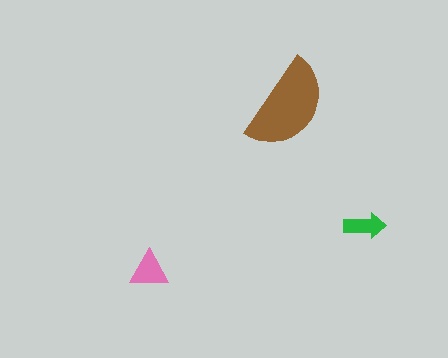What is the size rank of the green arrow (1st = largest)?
3rd.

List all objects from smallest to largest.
The green arrow, the pink triangle, the brown semicircle.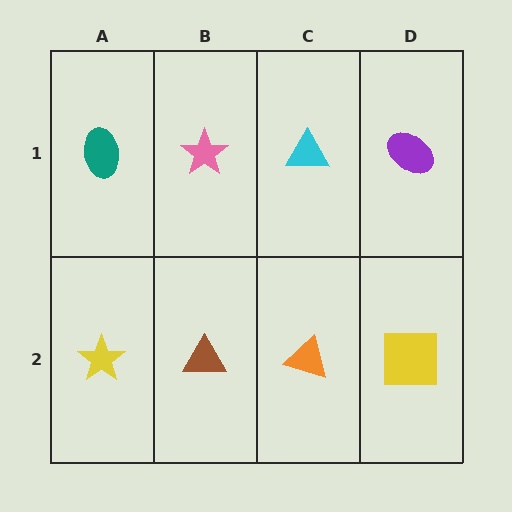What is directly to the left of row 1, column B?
A teal ellipse.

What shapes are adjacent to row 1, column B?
A brown triangle (row 2, column B), a teal ellipse (row 1, column A), a cyan triangle (row 1, column C).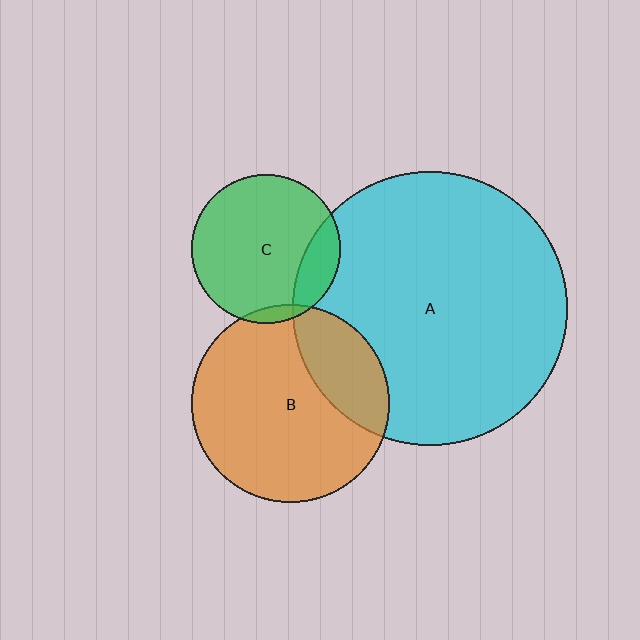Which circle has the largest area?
Circle A (cyan).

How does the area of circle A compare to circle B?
Approximately 1.9 times.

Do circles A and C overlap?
Yes.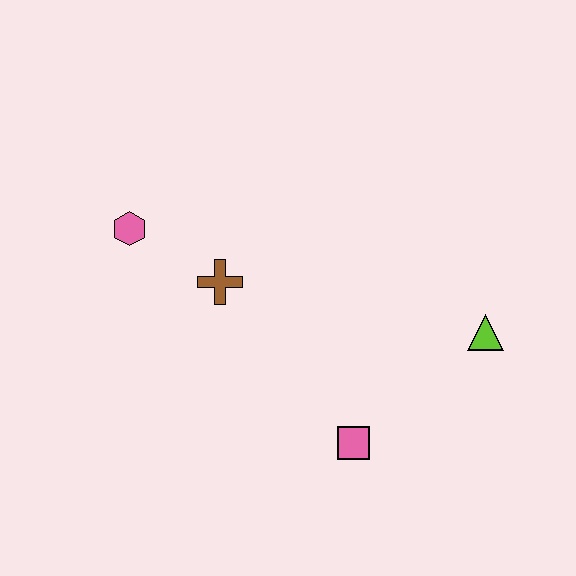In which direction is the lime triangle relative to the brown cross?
The lime triangle is to the right of the brown cross.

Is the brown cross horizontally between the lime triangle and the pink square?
No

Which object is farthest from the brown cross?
The lime triangle is farthest from the brown cross.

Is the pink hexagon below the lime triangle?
No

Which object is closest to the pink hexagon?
The brown cross is closest to the pink hexagon.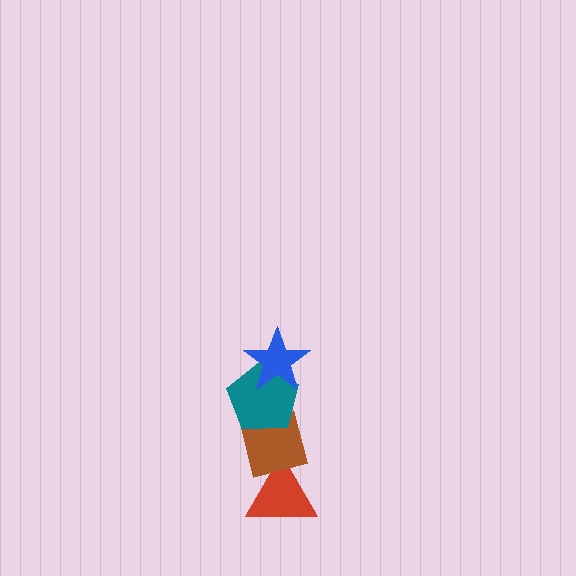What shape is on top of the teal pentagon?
The blue star is on top of the teal pentagon.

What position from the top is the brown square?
The brown square is 3rd from the top.